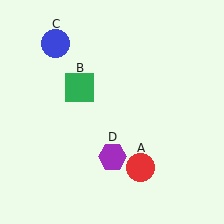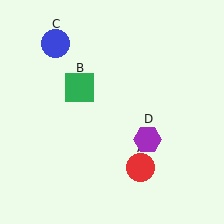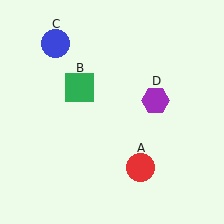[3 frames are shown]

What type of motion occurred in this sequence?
The purple hexagon (object D) rotated counterclockwise around the center of the scene.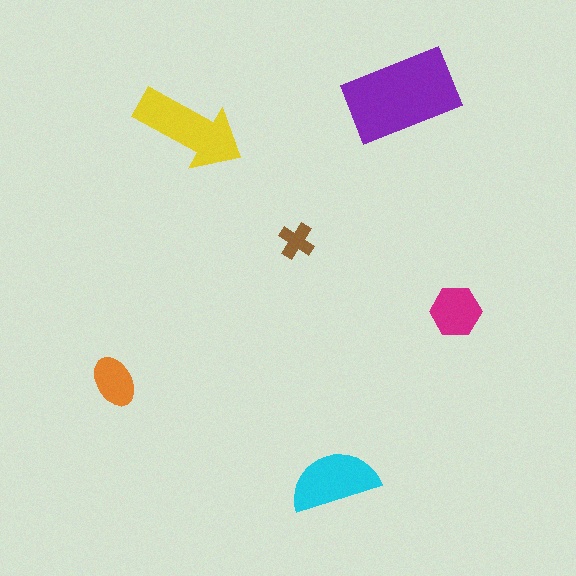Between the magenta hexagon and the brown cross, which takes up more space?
The magenta hexagon.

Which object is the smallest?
The brown cross.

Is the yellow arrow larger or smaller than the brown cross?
Larger.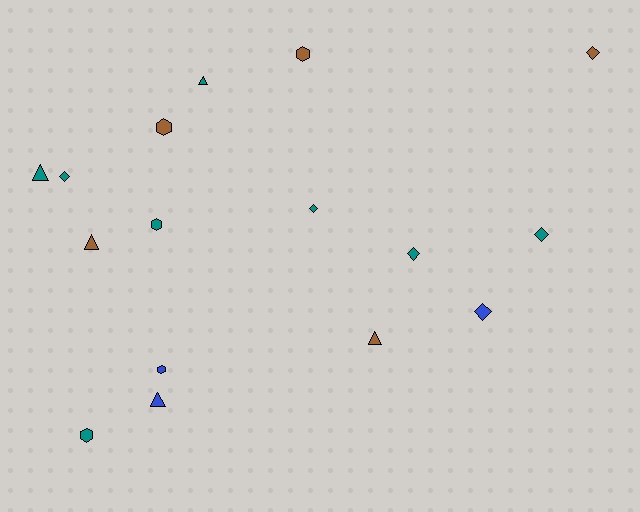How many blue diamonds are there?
There is 1 blue diamond.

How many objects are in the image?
There are 16 objects.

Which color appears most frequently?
Teal, with 8 objects.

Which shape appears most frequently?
Diamond, with 6 objects.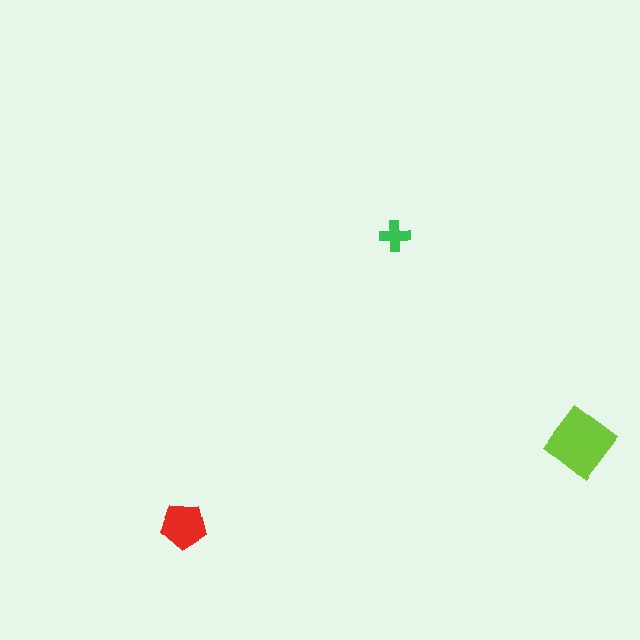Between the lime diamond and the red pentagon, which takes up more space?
The lime diamond.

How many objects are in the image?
There are 3 objects in the image.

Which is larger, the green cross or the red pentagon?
The red pentagon.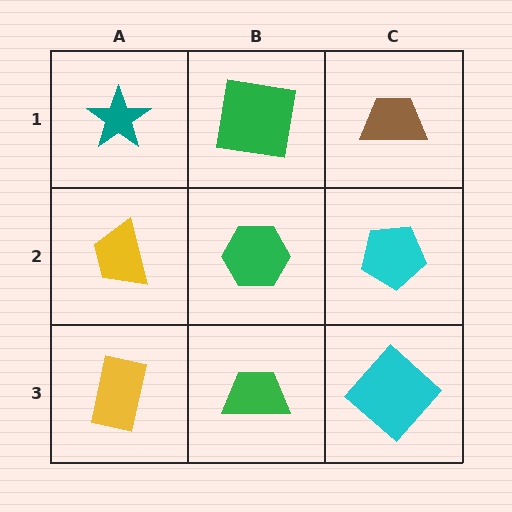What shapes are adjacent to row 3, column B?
A green hexagon (row 2, column B), a yellow rectangle (row 3, column A), a cyan diamond (row 3, column C).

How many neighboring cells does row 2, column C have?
3.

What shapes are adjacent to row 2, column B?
A green square (row 1, column B), a green trapezoid (row 3, column B), a yellow trapezoid (row 2, column A), a cyan pentagon (row 2, column C).